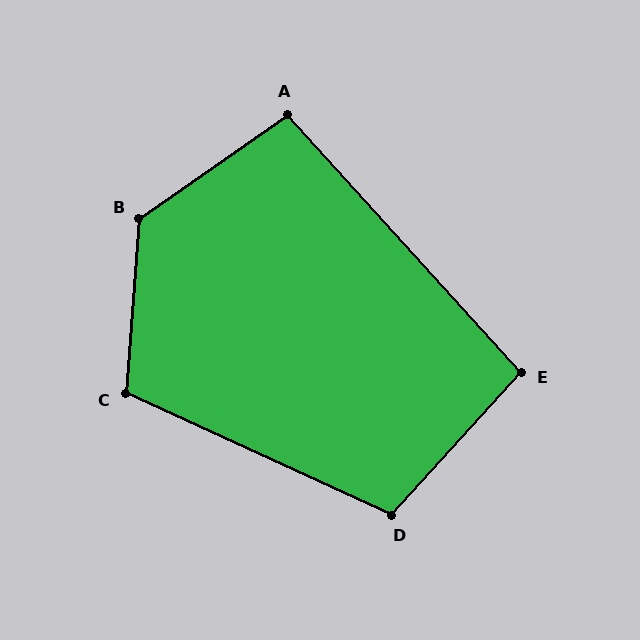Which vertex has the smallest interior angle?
E, at approximately 96 degrees.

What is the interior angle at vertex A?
Approximately 97 degrees (obtuse).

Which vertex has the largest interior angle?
B, at approximately 129 degrees.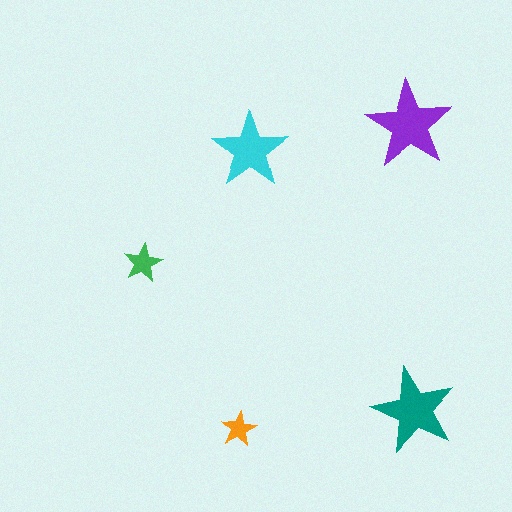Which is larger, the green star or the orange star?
The green one.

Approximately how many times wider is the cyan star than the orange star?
About 2 times wider.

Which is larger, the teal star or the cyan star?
The teal one.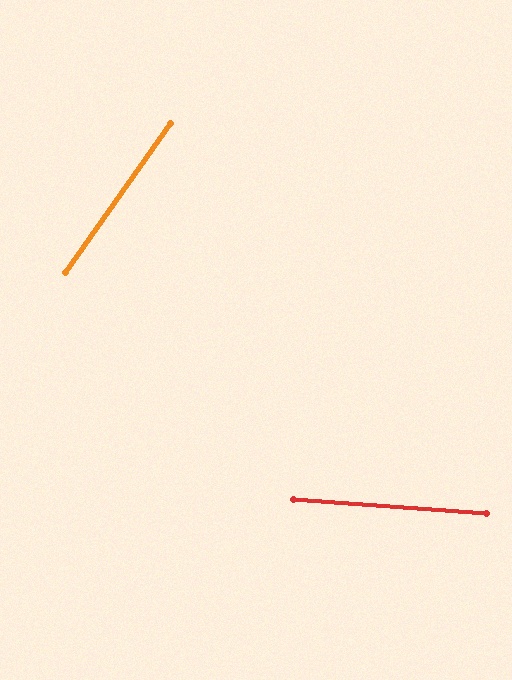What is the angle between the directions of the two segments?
Approximately 59 degrees.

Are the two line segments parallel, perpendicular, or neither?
Neither parallel nor perpendicular — they differ by about 59°.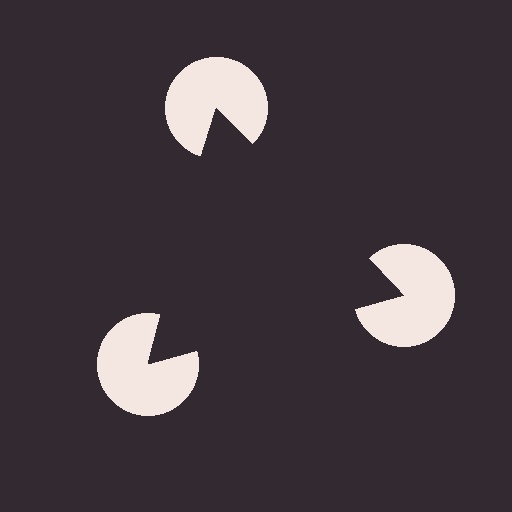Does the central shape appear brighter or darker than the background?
It typically appears slightly darker than the background, even though no actual brightness change is drawn.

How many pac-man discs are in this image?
There are 3 — one at each vertex of the illusory triangle.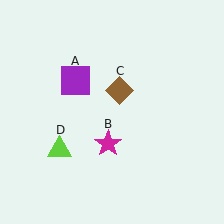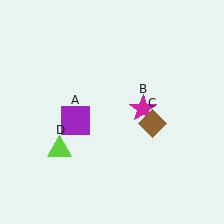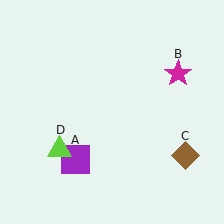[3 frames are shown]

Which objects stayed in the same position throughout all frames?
Lime triangle (object D) remained stationary.